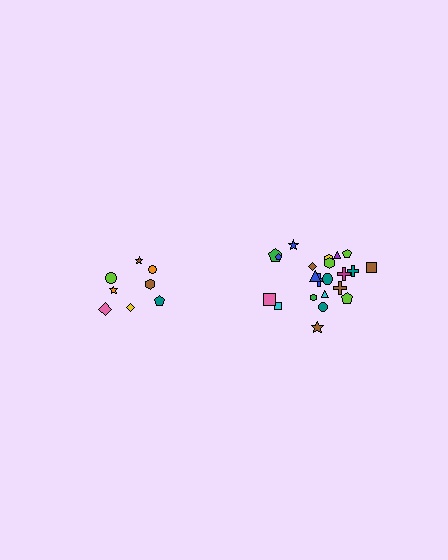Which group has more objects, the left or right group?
The right group.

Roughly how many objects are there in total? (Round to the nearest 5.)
Roughly 30 objects in total.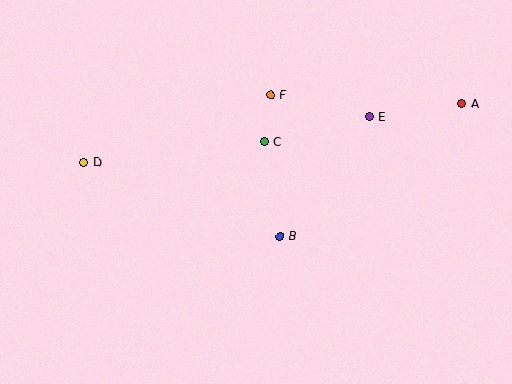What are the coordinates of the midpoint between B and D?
The midpoint between B and D is at (182, 199).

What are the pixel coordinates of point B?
Point B is at (280, 236).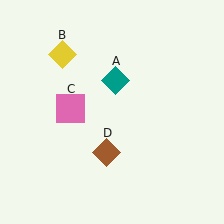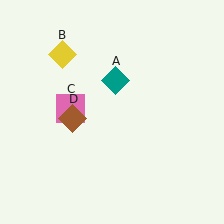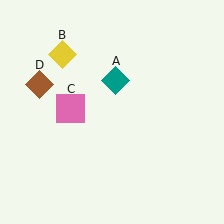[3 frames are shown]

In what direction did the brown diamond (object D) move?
The brown diamond (object D) moved up and to the left.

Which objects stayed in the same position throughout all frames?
Teal diamond (object A) and yellow diamond (object B) and pink square (object C) remained stationary.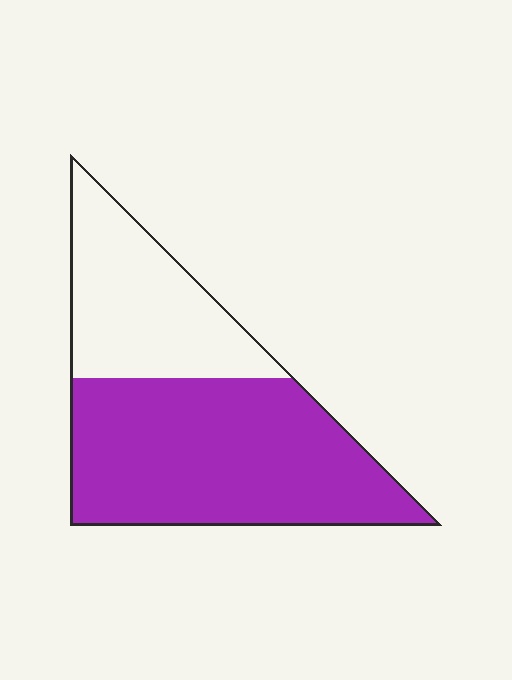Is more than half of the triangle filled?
Yes.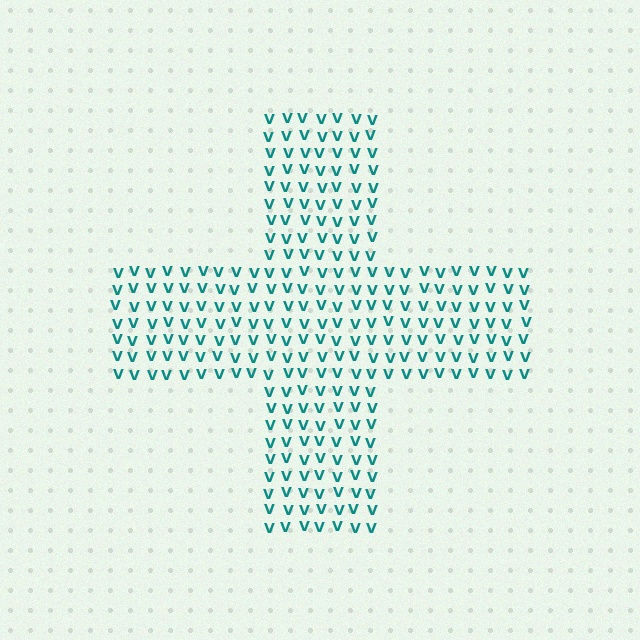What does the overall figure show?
The overall figure shows a cross.